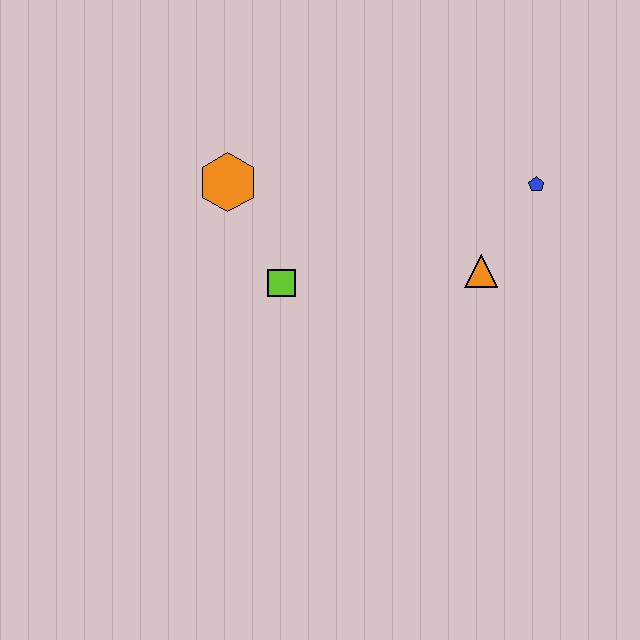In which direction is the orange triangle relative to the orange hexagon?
The orange triangle is to the right of the orange hexagon.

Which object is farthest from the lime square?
The blue pentagon is farthest from the lime square.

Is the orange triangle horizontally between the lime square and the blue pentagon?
Yes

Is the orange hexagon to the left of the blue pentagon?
Yes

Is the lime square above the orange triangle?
No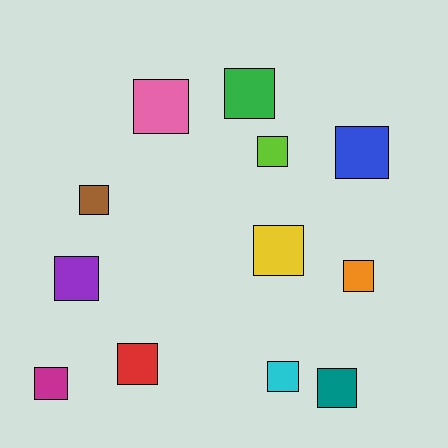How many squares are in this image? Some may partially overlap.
There are 12 squares.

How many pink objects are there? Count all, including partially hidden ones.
There is 1 pink object.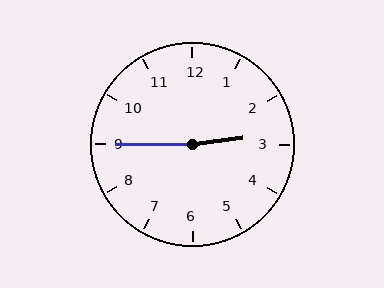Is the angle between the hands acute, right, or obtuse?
It is obtuse.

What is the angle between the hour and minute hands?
Approximately 172 degrees.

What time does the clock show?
2:45.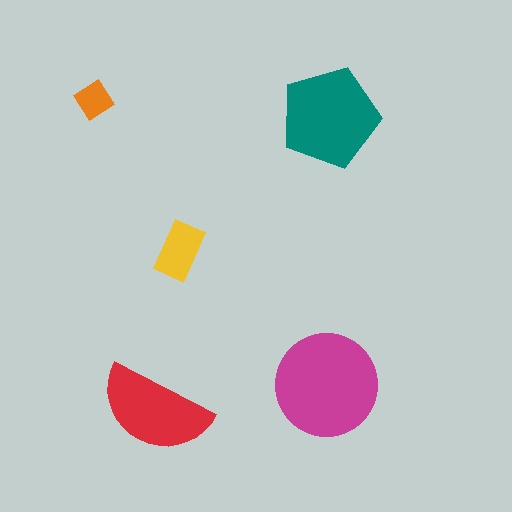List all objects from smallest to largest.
The orange diamond, the yellow rectangle, the red semicircle, the teal pentagon, the magenta circle.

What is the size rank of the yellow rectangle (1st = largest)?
4th.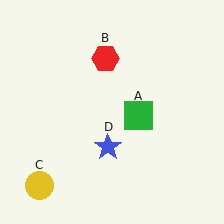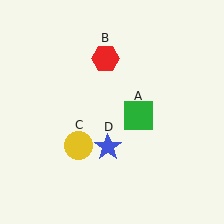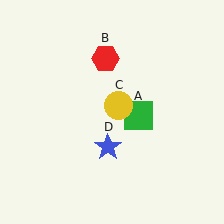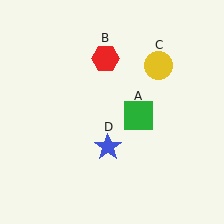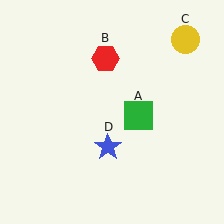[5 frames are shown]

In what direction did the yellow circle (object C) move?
The yellow circle (object C) moved up and to the right.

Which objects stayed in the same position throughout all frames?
Green square (object A) and red hexagon (object B) and blue star (object D) remained stationary.